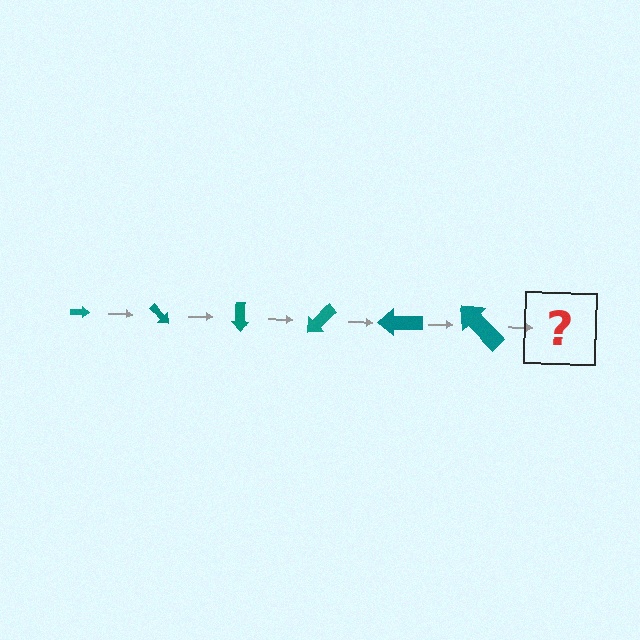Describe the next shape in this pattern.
It should be an arrow, larger than the previous one and rotated 270 degrees from the start.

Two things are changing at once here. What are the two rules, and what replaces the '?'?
The two rules are that the arrow grows larger each step and it rotates 45 degrees each step. The '?' should be an arrow, larger than the previous one and rotated 270 degrees from the start.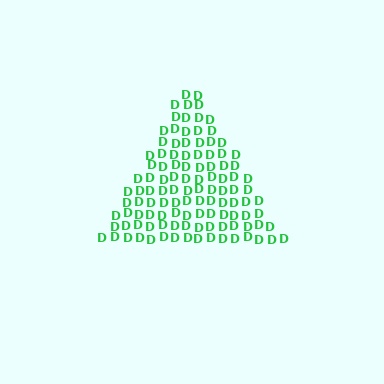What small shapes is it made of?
It is made of small letter D's.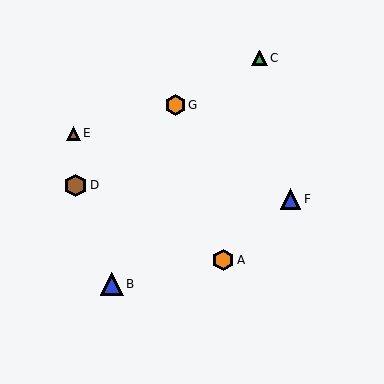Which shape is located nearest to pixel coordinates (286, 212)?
The blue triangle (labeled F) at (291, 199) is nearest to that location.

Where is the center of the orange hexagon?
The center of the orange hexagon is at (223, 260).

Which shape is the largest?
The blue triangle (labeled B) is the largest.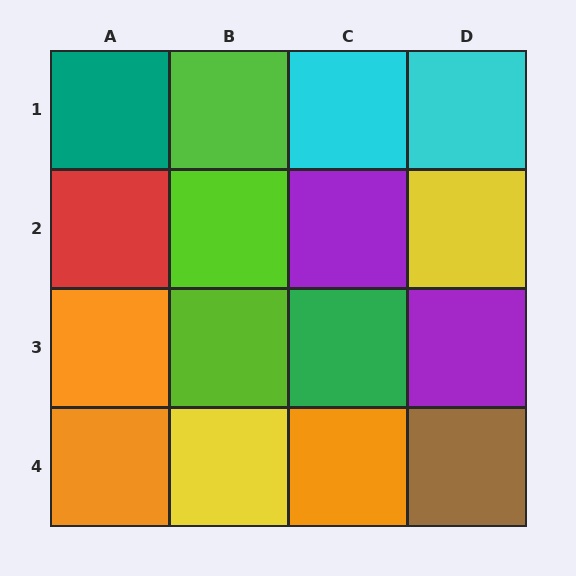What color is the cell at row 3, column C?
Green.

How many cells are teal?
1 cell is teal.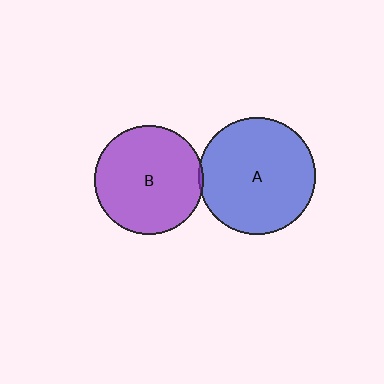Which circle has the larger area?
Circle A (blue).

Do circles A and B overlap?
Yes.